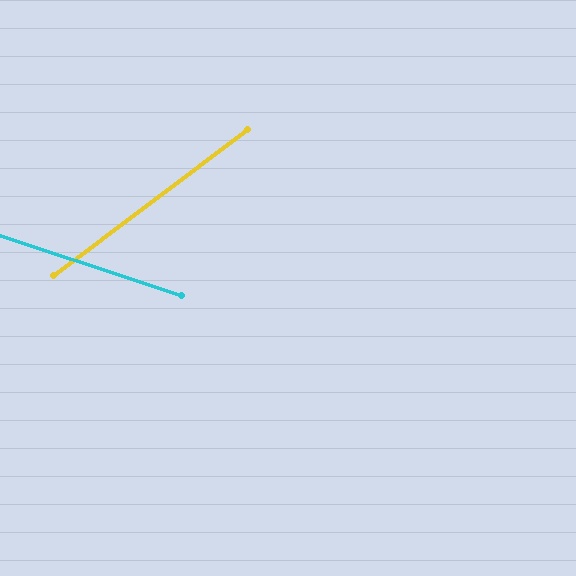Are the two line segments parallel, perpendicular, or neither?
Neither parallel nor perpendicular — they differ by about 55°.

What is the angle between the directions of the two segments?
Approximately 55 degrees.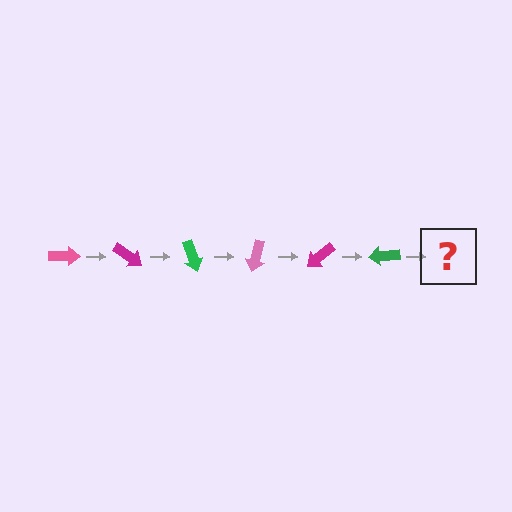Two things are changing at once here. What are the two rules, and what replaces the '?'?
The two rules are that it rotates 35 degrees each step and the color cycles through pink, magenta, and green. The '?' should be a pink arrow, rotated 210 degrees from the start.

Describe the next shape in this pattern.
It should be a pink arrow, rotated 210 degrees from the start.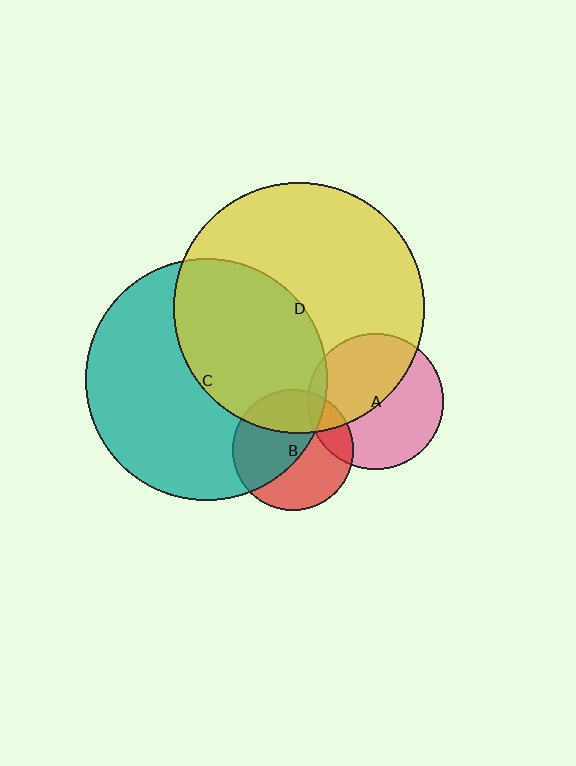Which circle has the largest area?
Circle D (yellow).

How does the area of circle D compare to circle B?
Approximately 4.3 times.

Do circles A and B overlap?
Yes.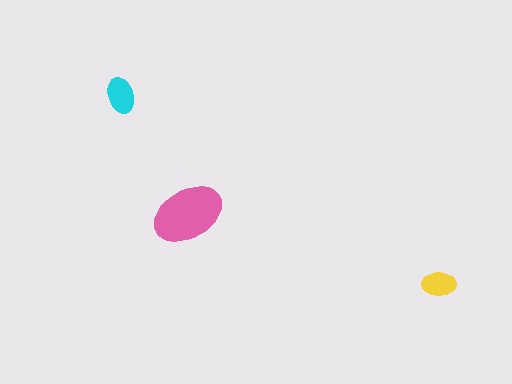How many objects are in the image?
There are 3 objects in the image.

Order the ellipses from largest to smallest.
the pink one, the cyan one, the yellow one.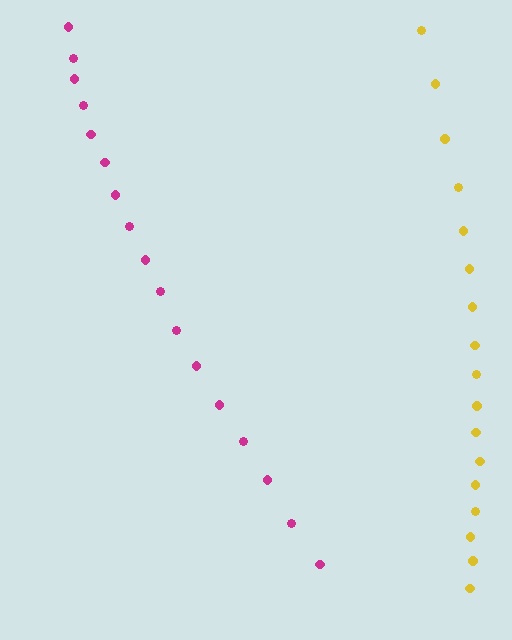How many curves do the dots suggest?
There are 2 distinct paths.